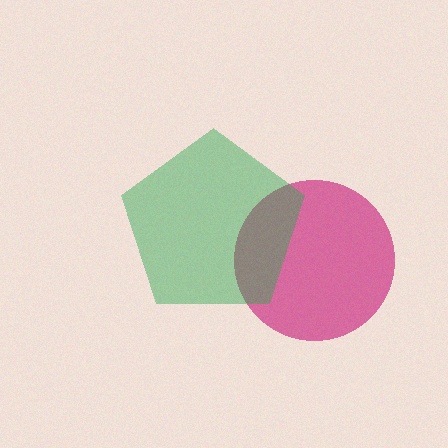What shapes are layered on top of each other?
The layered shapes are: a magenta circle, a green pentagon.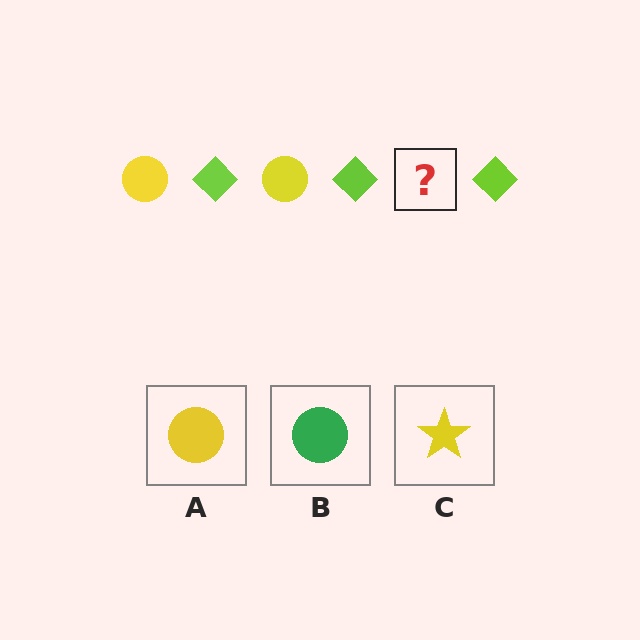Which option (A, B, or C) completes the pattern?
A.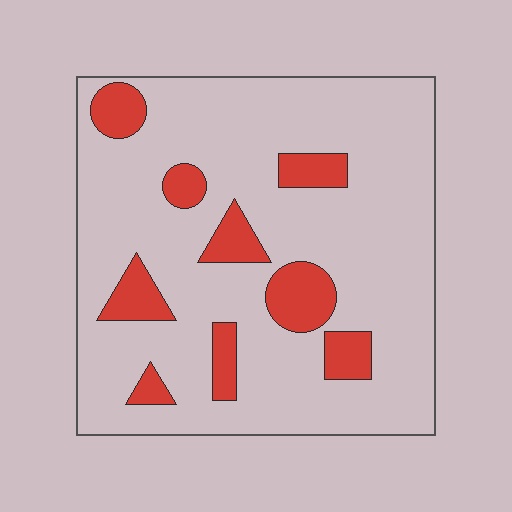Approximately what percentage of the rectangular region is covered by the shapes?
Approximately 15%.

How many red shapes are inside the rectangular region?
9.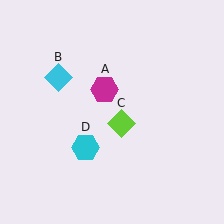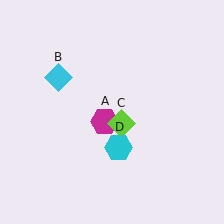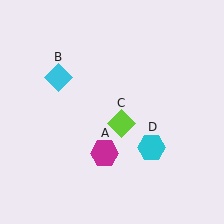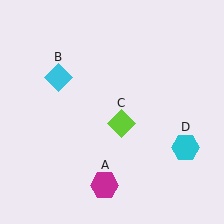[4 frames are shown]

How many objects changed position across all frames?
2 objects changed position: magenta hexagon (object A), cyan hexagon (object D).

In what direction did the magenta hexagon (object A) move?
The magenta hexagon (object A) moved down.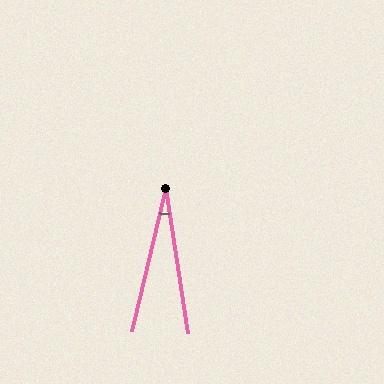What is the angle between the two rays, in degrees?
Approximately 22 degrees.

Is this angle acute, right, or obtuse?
It is acute.